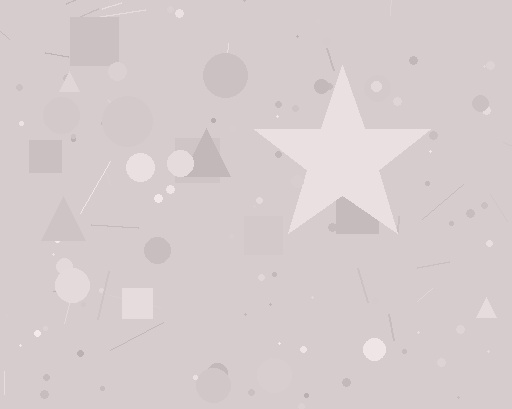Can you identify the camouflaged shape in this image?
The camouflaged shape is a star.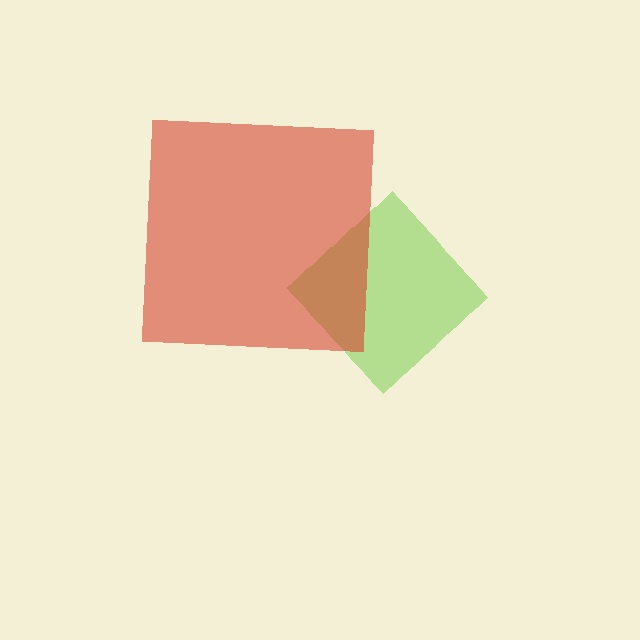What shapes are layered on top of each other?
The layered shapes are: a lime diamond, a red square.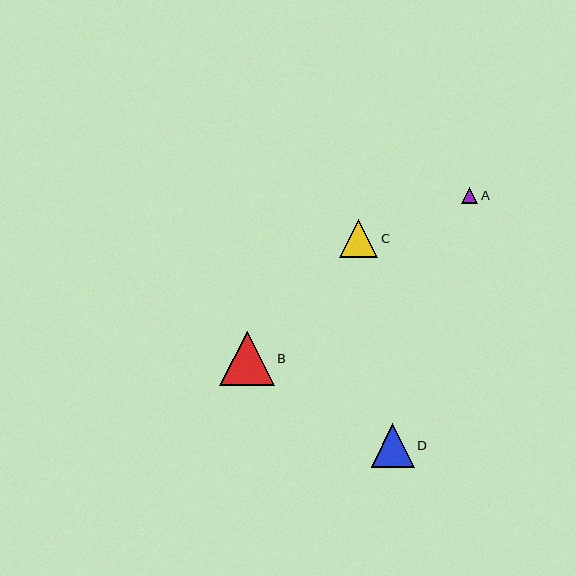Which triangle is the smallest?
Triangle A is the smallest with a size of approximately 17 pixels.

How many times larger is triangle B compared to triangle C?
Triangle B is approximately 1.4 times the size of triangle C.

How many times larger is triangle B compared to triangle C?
Triangle B is approximately 1.4 times the size of triangle C.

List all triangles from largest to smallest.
From largest to smallest: B, D, C, A.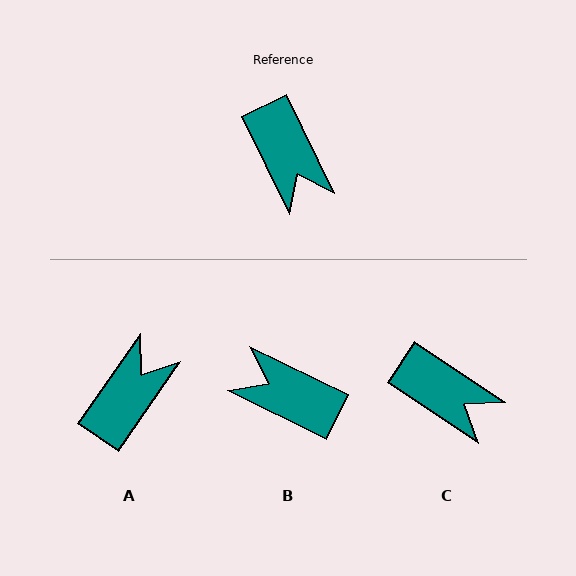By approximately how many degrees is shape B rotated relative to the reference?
Approximately 142 degrees clockwise.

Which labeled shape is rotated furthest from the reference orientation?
B, about 142 degrees away.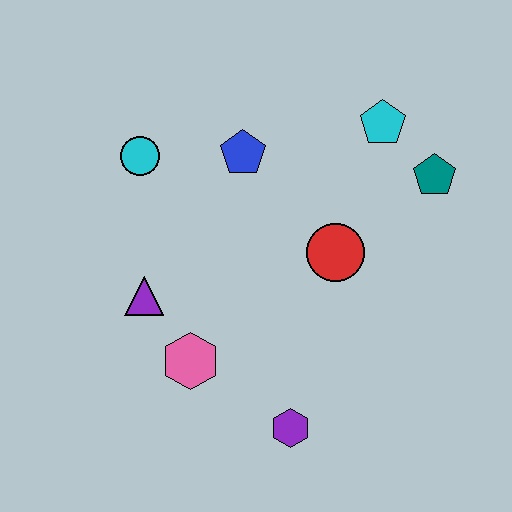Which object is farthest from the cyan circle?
The purple hexagon is farthest from the cyan circle.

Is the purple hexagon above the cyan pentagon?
No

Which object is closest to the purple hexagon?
The pink hexagon is closest to the purple hexagon.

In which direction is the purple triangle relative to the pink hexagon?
The purple triangle is above the pink hexagon.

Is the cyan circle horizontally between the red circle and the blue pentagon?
No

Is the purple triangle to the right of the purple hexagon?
No